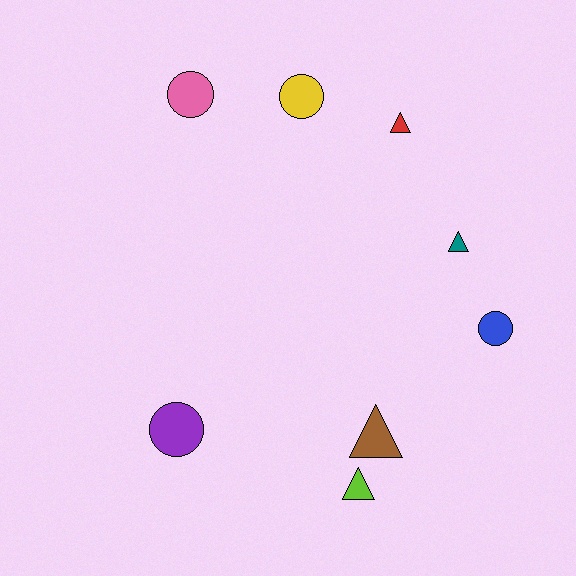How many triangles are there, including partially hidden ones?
There are 4 triangles.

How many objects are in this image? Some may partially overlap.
There are 8 objects.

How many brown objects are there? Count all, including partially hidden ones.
There is 1 brown object.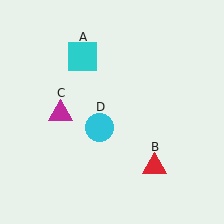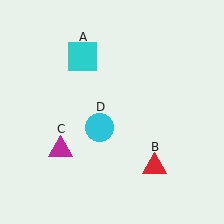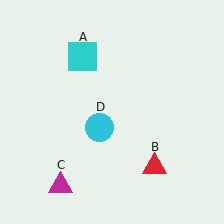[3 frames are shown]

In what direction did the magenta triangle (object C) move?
The magenta triangle (object C) moved down.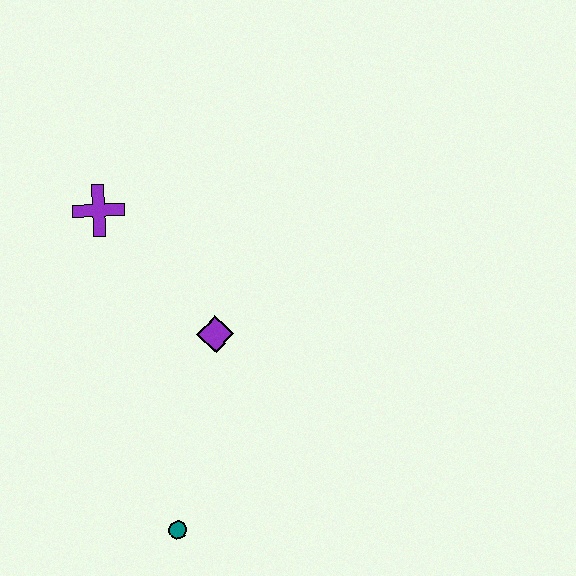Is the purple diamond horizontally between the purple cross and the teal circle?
No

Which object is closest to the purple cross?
The purple diamond is closest to the purple cross.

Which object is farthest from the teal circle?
The purple cross is farthest from the teal circle.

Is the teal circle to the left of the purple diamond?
Yes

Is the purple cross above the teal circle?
Yes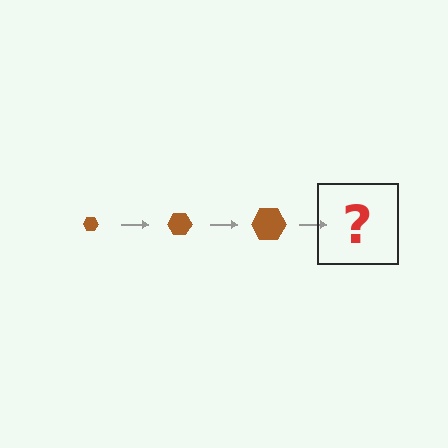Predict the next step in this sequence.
The next step is a brown hexagon, larger than the previous one.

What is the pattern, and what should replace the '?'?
The pattern is that the hexagon gets progressively larger each step. The '?' should be a brown hexagon, larger than the previous one.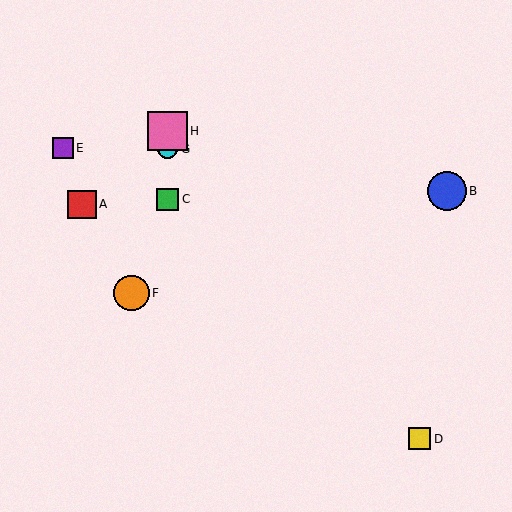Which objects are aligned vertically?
Objects C, G, H are aligned vertically.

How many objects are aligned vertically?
3 objects (C, G, H) are aligned vertically.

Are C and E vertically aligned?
No, C is at x≈167 and E is at x≈63.